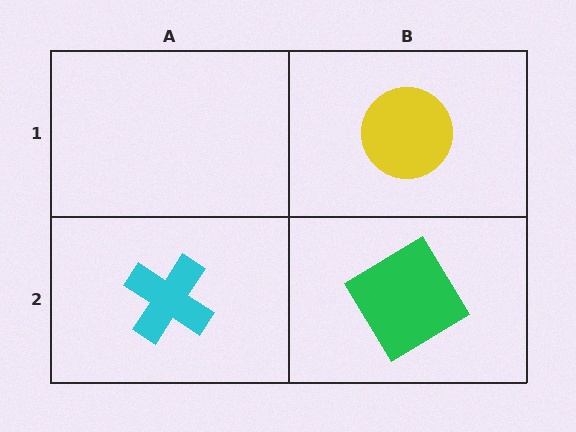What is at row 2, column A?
A cyan cross.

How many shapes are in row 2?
2 shapes.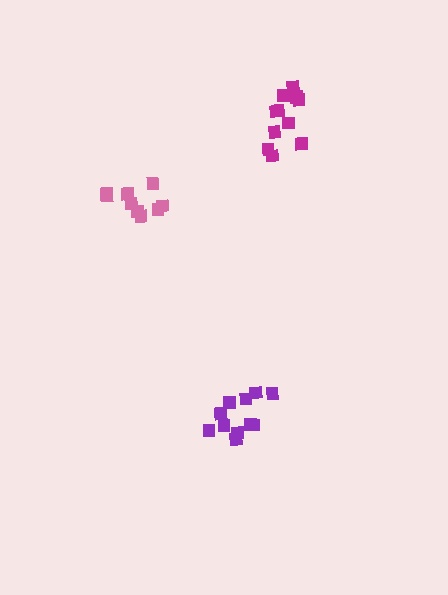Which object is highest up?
The magenta cluster is topmost.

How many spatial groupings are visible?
There are 3 spatial groupings.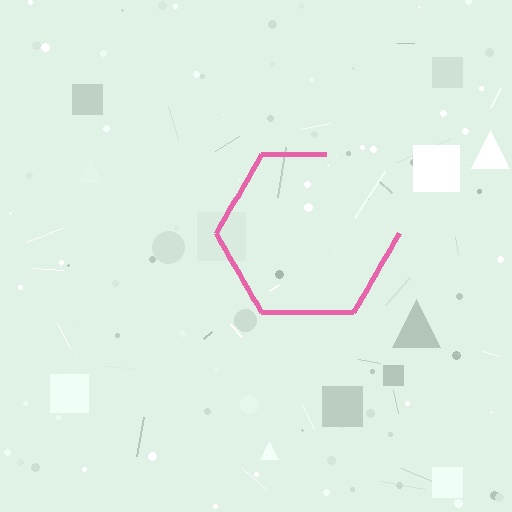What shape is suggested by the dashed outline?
The dashed outline suggests a hexagon.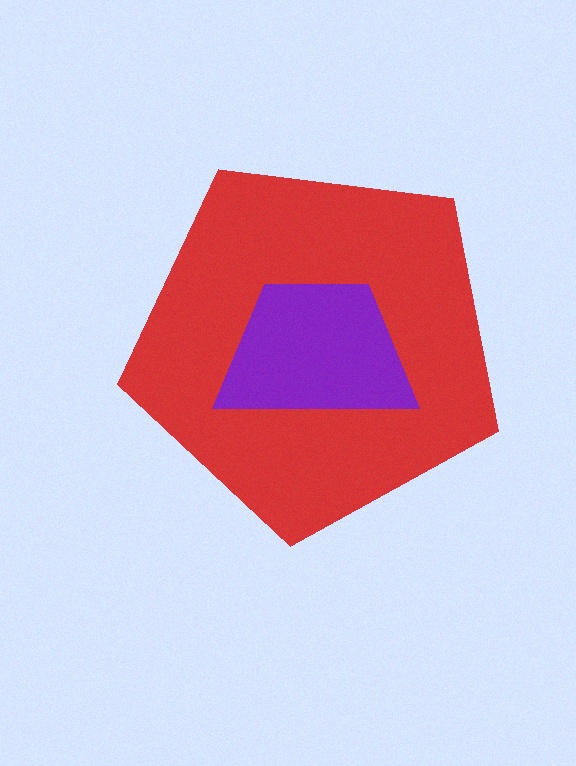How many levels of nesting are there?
2.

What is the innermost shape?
The purple trapezoid.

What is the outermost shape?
The red pentagon.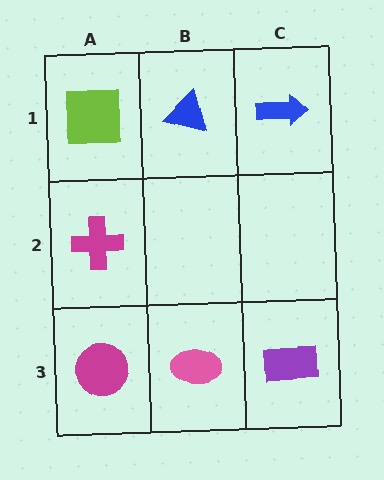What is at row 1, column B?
A blue triangle.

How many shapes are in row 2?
1 shape.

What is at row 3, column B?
A pink ellipse.